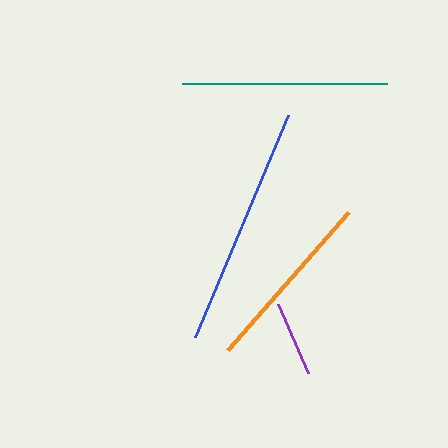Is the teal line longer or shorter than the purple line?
The teal line is longer than the purple line.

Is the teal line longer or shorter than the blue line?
The blue line is longer than the teal line.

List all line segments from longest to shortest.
From longest to shortest: blue, teal, orange, purple.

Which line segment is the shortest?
The purple line is the shortest at approximately 75 pixels.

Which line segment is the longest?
The blue line is the longest at approximately 240 pixels.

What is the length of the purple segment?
The purple segment is approximately 75 pixels long.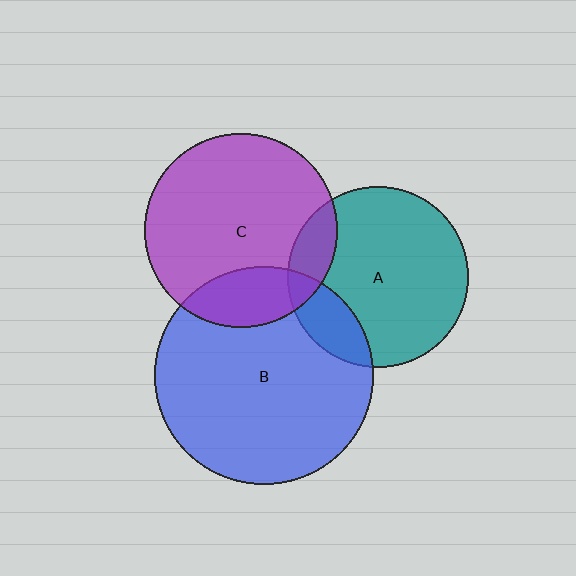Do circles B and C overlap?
Yes.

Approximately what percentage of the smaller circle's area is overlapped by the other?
Approximately 20%.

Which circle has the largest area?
Circle B (blue).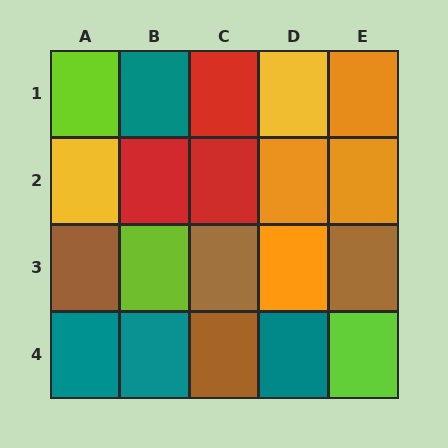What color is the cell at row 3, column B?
Lime.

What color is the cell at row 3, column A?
Brown.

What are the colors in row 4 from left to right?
Teal, teal, brown, teal, lime.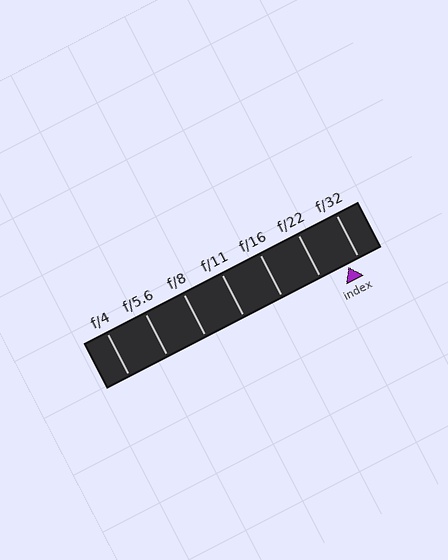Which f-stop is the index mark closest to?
The index mark is closest to f/32.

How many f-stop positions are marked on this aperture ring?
There are 7 f-stop positions marked.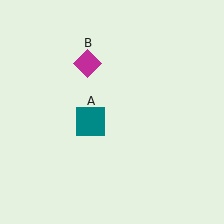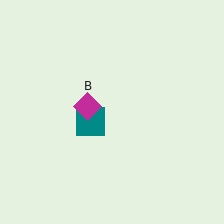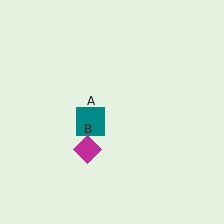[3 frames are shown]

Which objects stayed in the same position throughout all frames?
Teal square (object A) remained stationary.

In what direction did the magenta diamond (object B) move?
The magenta diamond (object B) moved down.